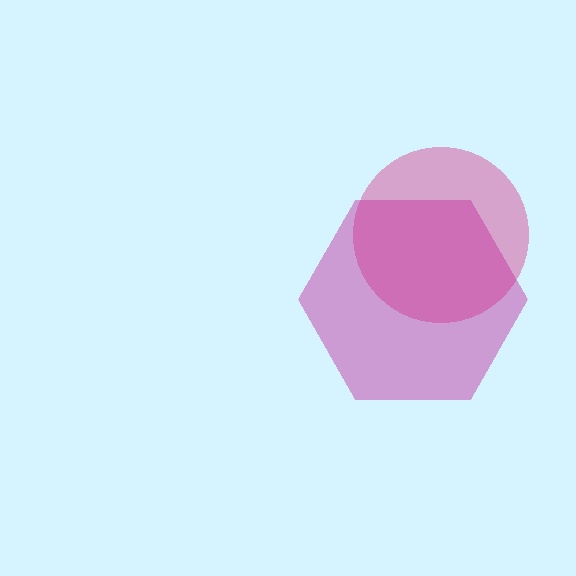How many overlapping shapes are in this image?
There are 2 overlapping shapes in the image.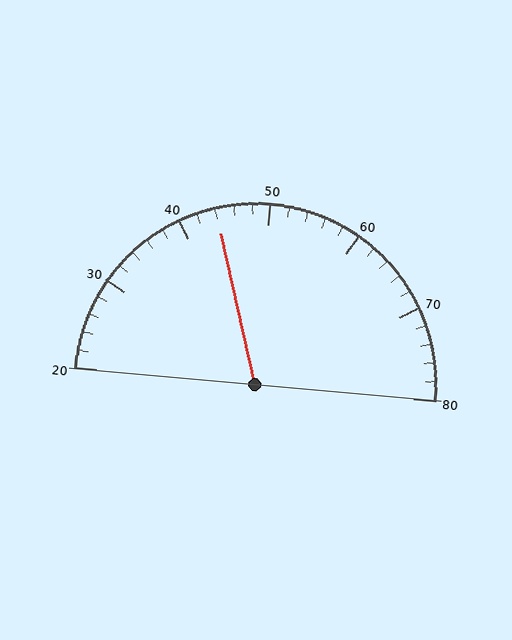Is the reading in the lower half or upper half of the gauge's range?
The reading is in the lower half of the range (20 to 80).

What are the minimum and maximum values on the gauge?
The gauge ranges from 20 to 80.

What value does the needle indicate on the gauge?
The needle indicates approximately 44.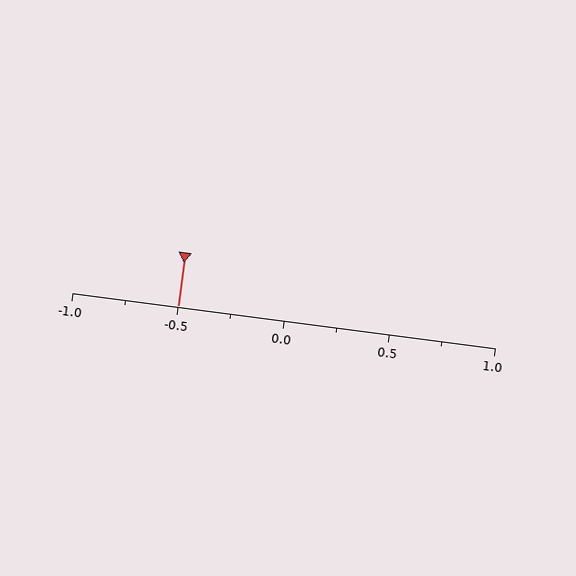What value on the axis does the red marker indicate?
The marker indicates approximately -0.5.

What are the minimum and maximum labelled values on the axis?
The axis runs from -1.0 to 1.0.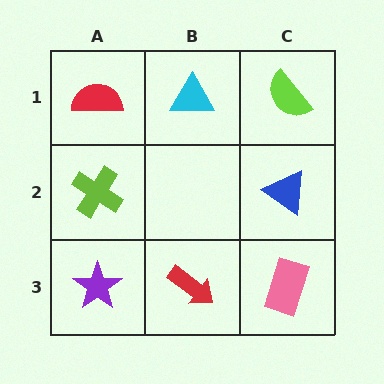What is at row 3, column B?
A red arrow.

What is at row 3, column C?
A pink rectangle.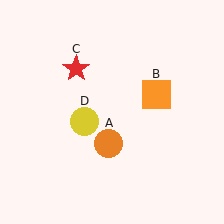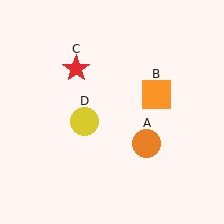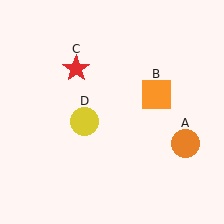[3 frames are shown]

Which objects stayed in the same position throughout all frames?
Orange square (object B) and red star (object C) and yellow circle (object D) remained stationary.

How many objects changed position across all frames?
1 object changed position: orange circle (object A).